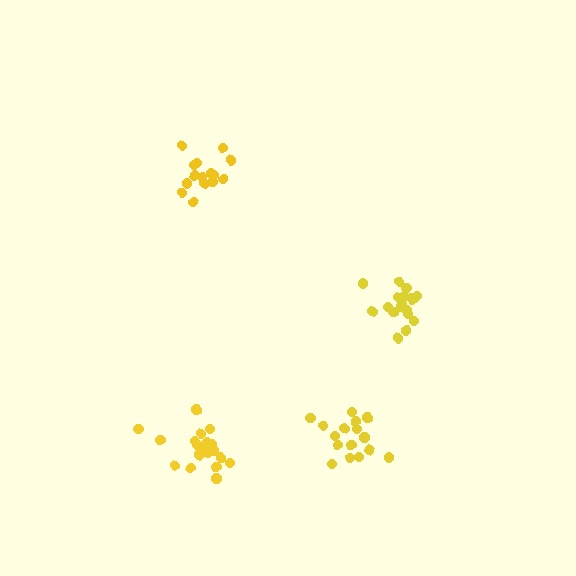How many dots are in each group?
Group 1: 18 dots, Group 2: 20 dots, Group 3: 16 dots, Group 4: 16 dots (70 total).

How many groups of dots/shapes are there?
There are 4 groups.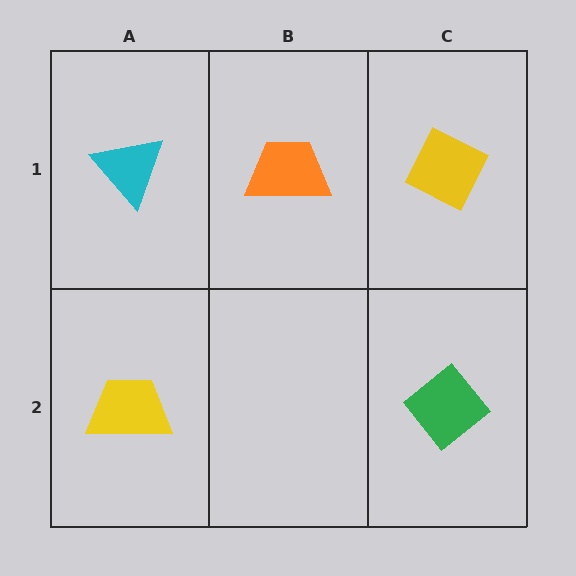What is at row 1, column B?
An orange trapezoid.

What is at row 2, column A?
A yellow trapezoid.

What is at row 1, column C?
A yellow diamond.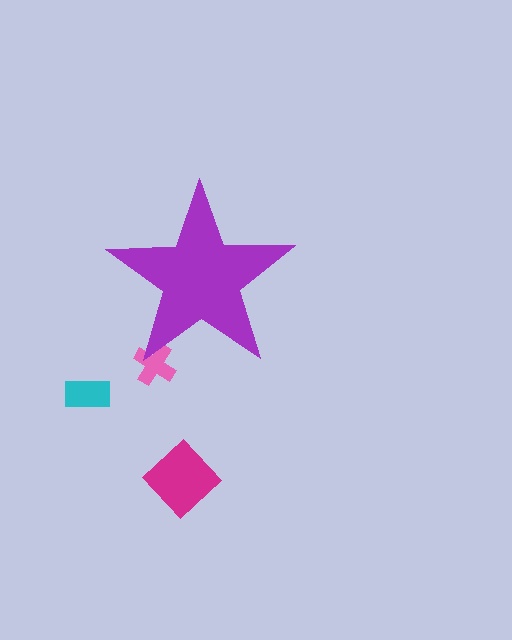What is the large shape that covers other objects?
A purple star.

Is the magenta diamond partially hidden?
No, the magenta diamond is fully visible.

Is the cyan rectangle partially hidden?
No, the cyan rectangle is fully visible.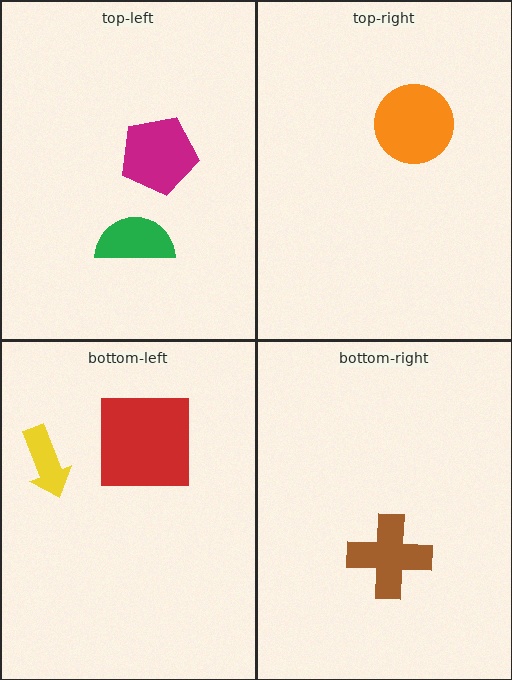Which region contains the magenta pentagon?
The top-left region.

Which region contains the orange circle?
The top-right region.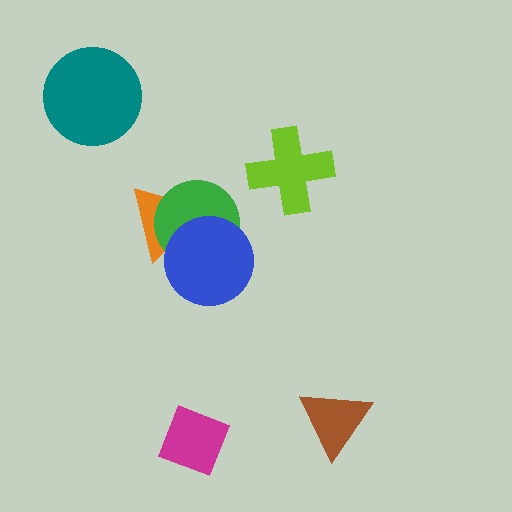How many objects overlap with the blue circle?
2 objects overlap with the blue circle.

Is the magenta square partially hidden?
No, no other shape covers it.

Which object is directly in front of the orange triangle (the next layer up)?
The green circle is directly in front of the orange triangle.